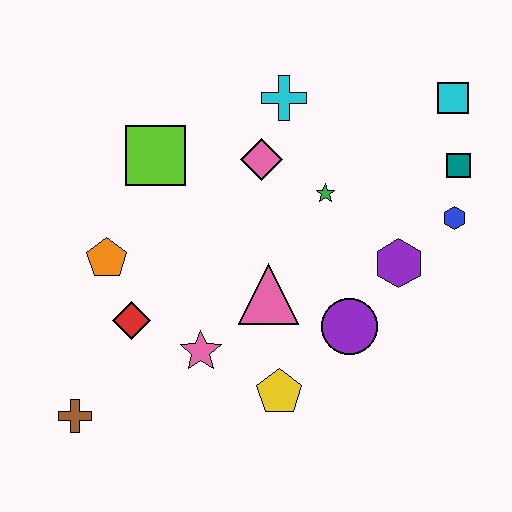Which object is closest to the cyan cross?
The pink diamond is closest to the cyan cross.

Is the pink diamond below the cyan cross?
Yes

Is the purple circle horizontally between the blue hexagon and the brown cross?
Yes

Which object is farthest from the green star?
The brown cross is farthest from the green star.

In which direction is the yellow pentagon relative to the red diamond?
The yellow pentagon is to the right of the red diamond.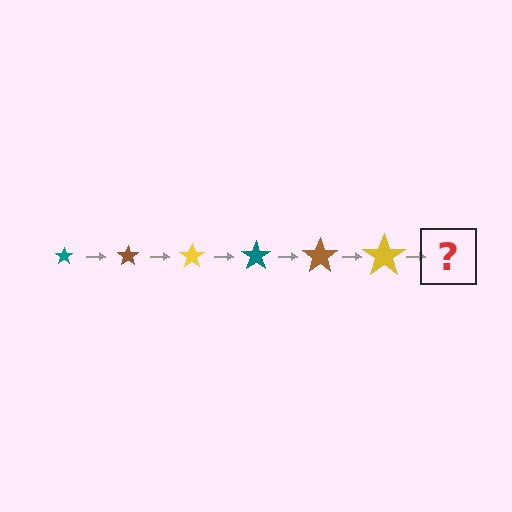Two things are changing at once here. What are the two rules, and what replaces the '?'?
The two rules are that the star grows larger each step and the color cycles through teal, brown, and yellow. The '?' should be a teal star, larger than the previous one.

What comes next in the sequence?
The next element should be a teal star, larger than the previous one.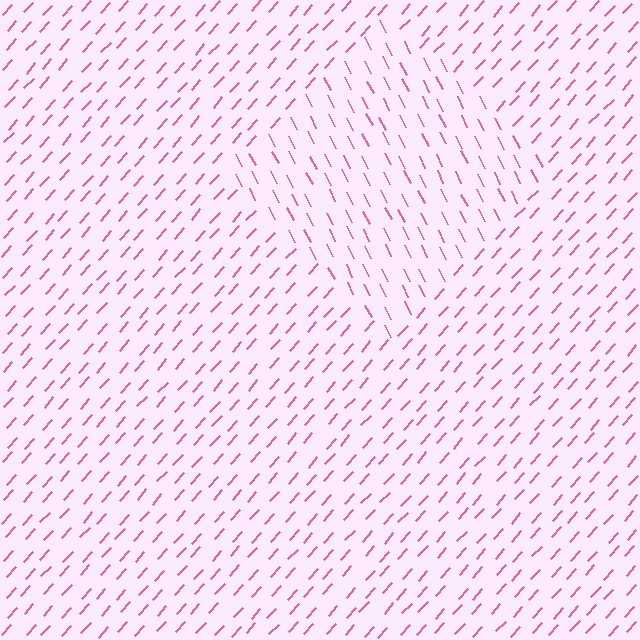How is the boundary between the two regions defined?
The boundary is defined purely by a change in line orientation (approximately 69 degrees difference). All lines are the same color and thickness.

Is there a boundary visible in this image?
Yes, there is a texture boundary formed by a change in line orientation.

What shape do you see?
I see a diamond.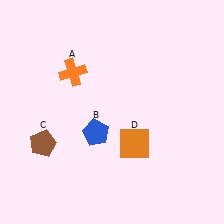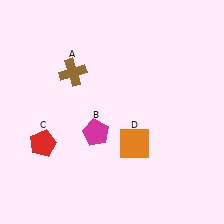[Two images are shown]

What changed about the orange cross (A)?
In Image 1, A is orange. In Image 2, it changed to brown.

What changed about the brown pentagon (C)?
In Image 1, C is brown. In Image 2, it changed to red.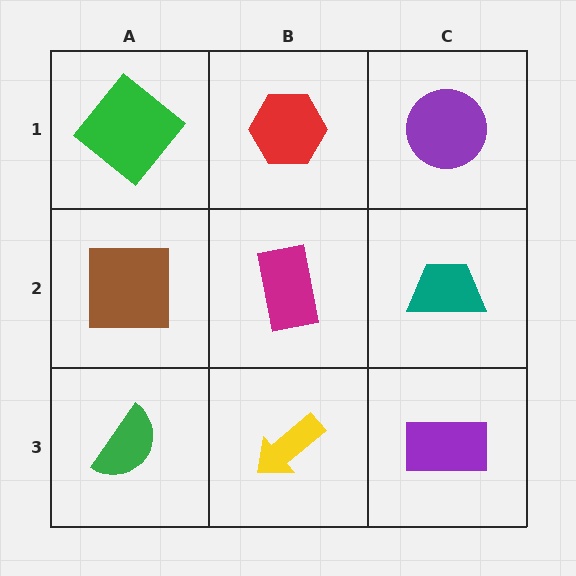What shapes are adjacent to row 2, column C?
A purple circle (row 1, column C), a purple rectangle (row 3, column C), a magenta rectangle (row 2, column B).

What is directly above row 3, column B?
A magenta rectangle.